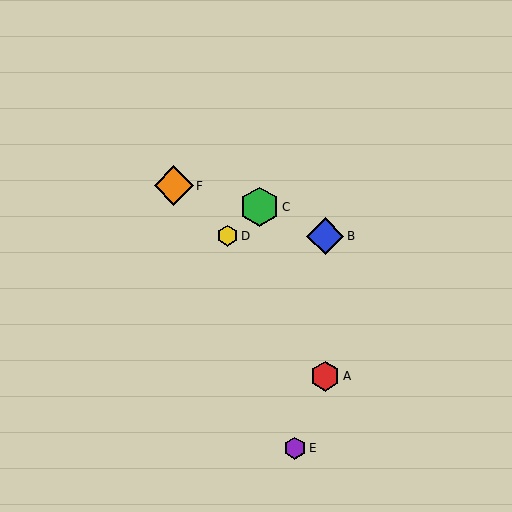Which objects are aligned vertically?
Objects A, B are aligned vertically.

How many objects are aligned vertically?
2 objects (A, B) are aligned vertically.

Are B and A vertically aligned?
Yes, both are at x≈325.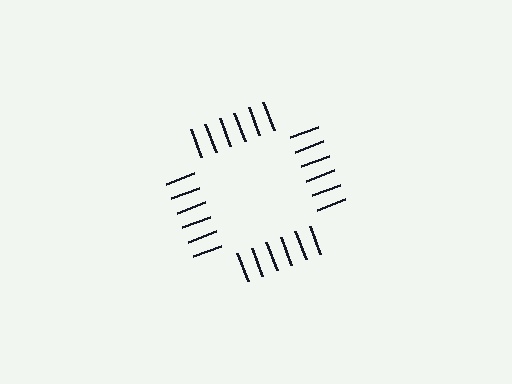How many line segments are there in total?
24 — 6 along each of the 4 edges.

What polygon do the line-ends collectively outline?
An illusory square — the line segments terminate on its edges but no continuous stroke is drawn.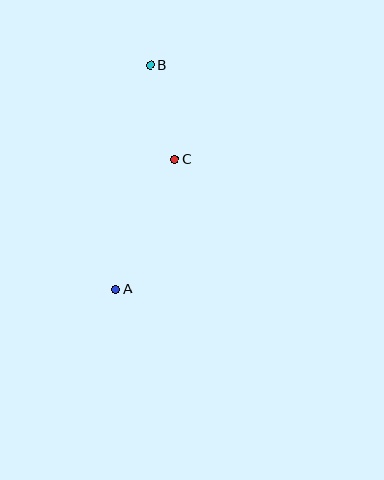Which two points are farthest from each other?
Points A and B are farthest from each other.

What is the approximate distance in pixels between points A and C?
The distance between A and C is approximately 143 pixels.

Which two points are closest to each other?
Points B and C are closest to each other.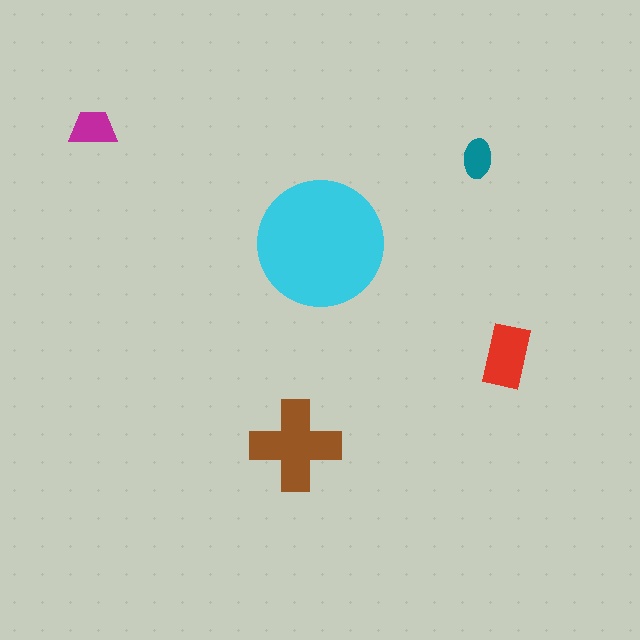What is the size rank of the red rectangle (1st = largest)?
3rd.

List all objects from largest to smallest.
The cyan circle, the brown cross, the red rectangle, the magenta trapezoid, the teal ellipse.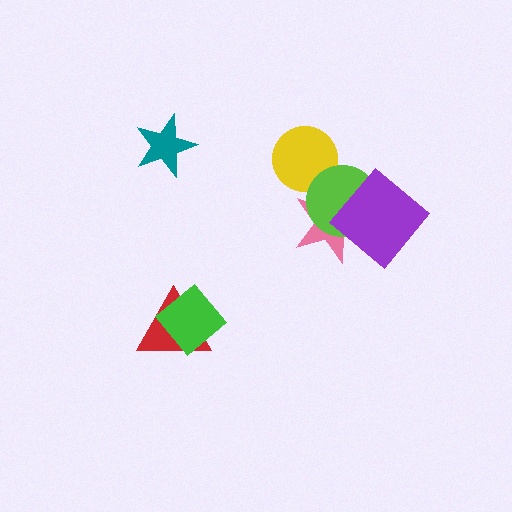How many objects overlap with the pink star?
2 objects overlap with the pink star.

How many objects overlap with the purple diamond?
2 objects overlap with the purple diamond.